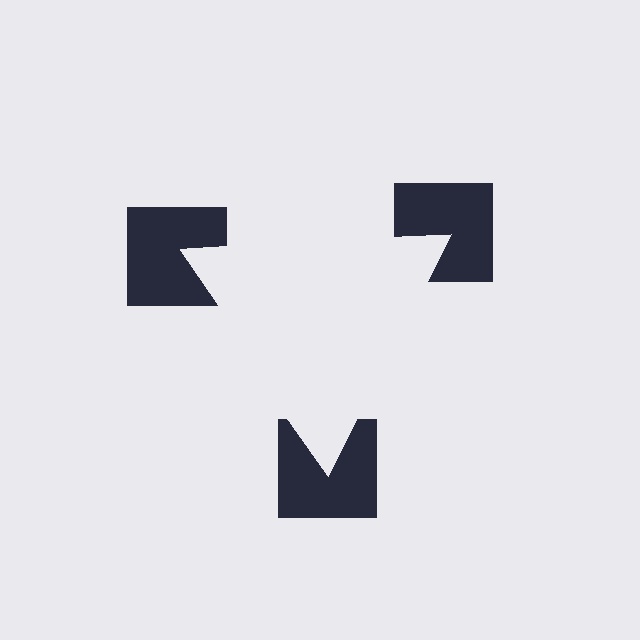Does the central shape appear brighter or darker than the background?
It typically appears slightly brighter than the background, even though no actual brightness change is drawn.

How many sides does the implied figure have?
3 sides.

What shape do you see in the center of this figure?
An illusory triangle — its edges are inferred from the aligned wedge cuts in the notched squares, not physically drawn.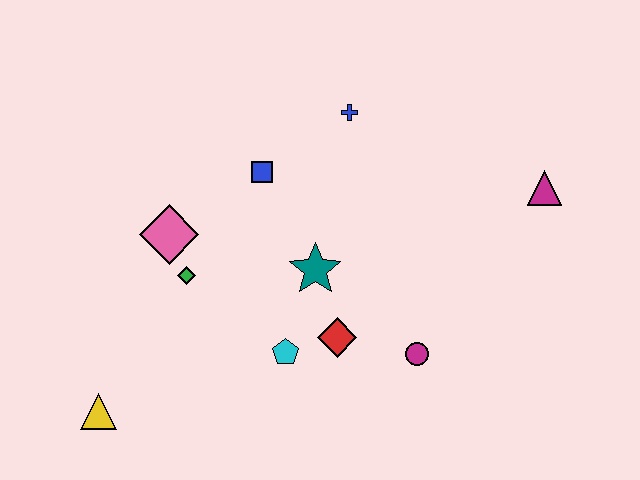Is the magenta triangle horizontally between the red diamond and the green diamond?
No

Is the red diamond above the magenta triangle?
No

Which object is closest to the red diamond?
The cyan pentagon is closest to the red diamond.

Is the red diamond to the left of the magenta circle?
Yes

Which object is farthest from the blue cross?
The yellow triangle is farthest from the blue cross.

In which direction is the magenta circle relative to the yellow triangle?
The magenta circle is to the right of the yellow triangle.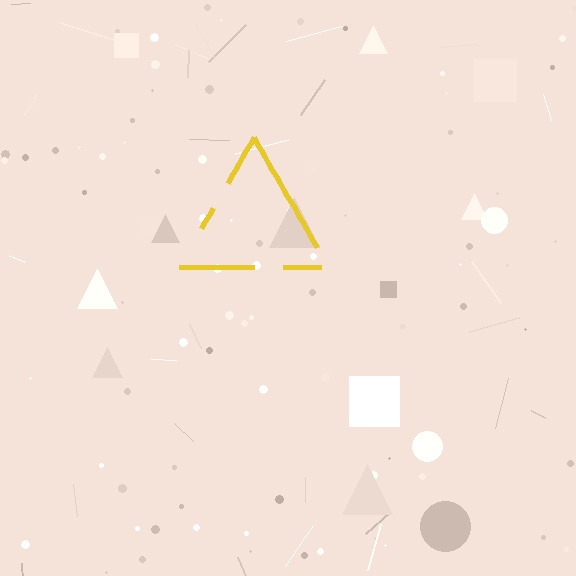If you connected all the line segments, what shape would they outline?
They would outline a triangle.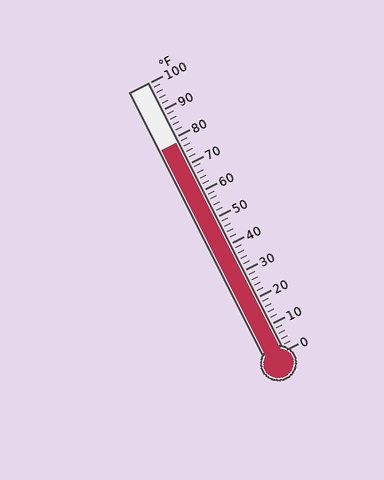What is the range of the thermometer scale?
The thermometer scale ranges from 0°F to 100°F.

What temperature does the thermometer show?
The thermometer shows approximately 78°F.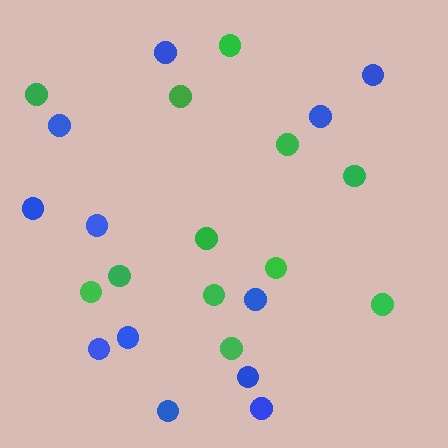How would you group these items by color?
There are 2 groups: one group of green circles (12) and one group of blue circles (12).